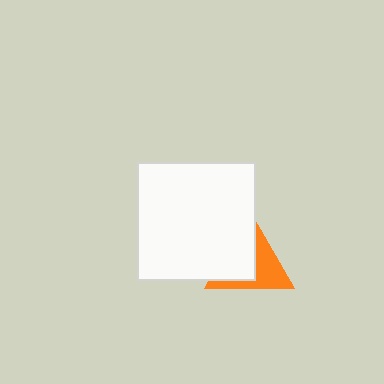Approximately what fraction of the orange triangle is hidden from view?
Roughly 51% of the orange triangle is hidden behind the white square.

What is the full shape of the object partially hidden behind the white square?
The partially hidden object is an orange triangle.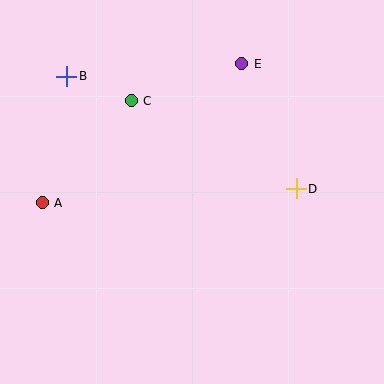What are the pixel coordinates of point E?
Point E is at (242, 64).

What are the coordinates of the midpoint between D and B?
The midpoint between D and B is at (181, 133).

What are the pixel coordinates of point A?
Point A is at (42, 203).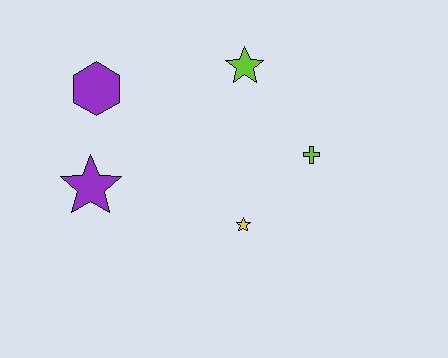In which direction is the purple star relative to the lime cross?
The purple star is to the left of the lime cross.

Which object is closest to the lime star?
The lime cross is closest to the lime star.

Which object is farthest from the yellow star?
The purple hexagon is farthest from the yellow star.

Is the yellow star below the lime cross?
Yes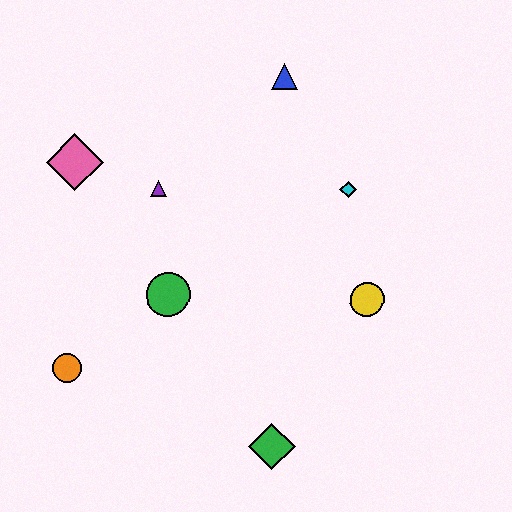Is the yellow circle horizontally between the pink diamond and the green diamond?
No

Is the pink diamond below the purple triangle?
No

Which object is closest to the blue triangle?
The cyan diamond is closest to the blue triangle.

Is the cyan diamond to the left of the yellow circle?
Yes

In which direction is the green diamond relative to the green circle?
The green diamond is below the green circle.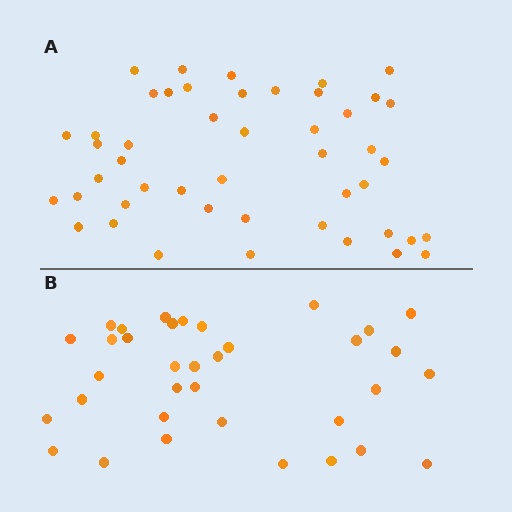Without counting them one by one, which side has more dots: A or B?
Region A (the top region) has more dots.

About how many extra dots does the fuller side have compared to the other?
Region A has roughly 12 or so more dots than region B.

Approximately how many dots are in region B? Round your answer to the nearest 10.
About 40 dots. (The exact count is 35, which rounds to 40.)